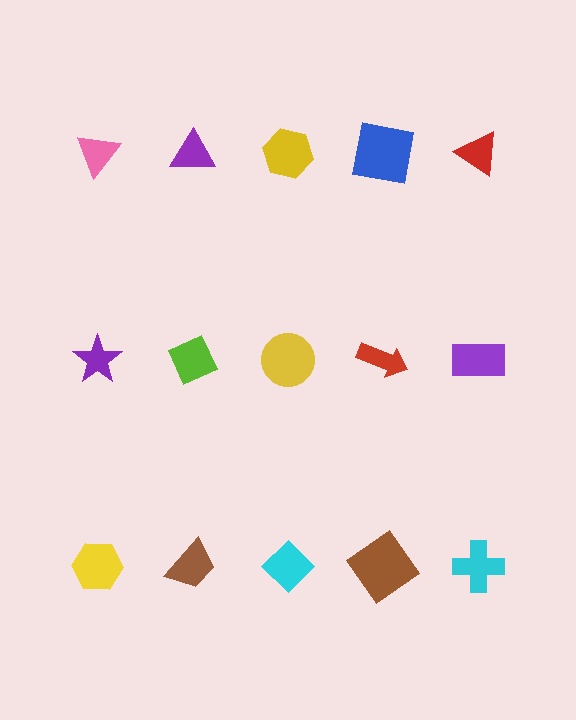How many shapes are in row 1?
5 shapes.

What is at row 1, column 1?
A pink triangle.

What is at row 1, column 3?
A yellow hexagon.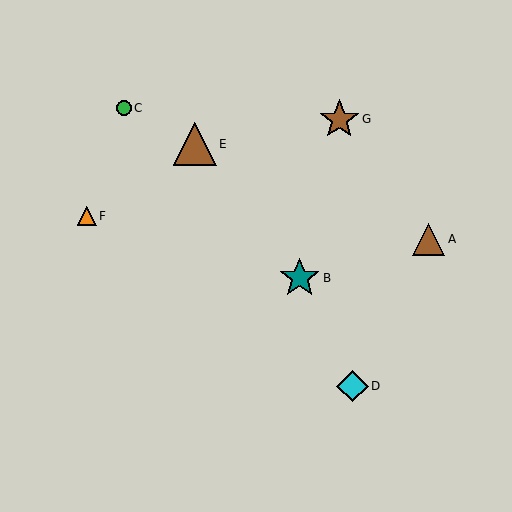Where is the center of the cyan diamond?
The center of the cyan diamond is at (352, 386).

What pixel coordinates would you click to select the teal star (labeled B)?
Click at (300, 278) to select the teal star B.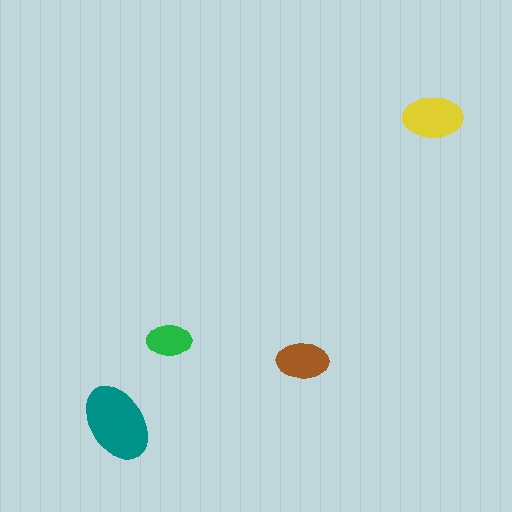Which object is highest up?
The yellow ellipse is topmost.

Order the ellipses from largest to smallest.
the teal one, the yellow one, the brown one, the green one.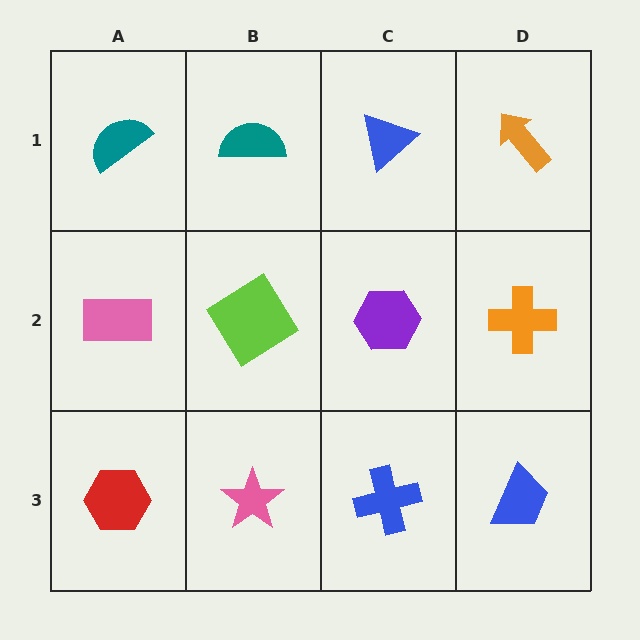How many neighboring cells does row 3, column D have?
2.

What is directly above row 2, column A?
A teal semicircle.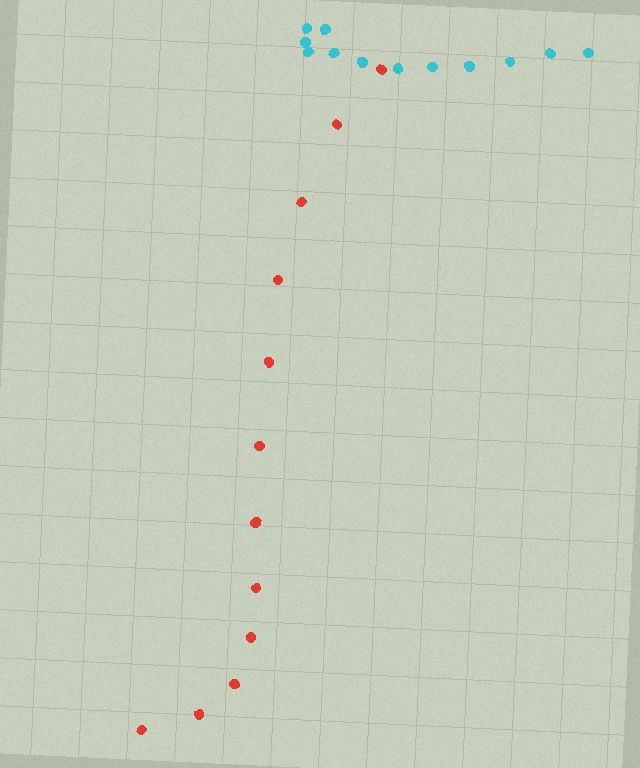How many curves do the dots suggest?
There are 2 distinct paths.